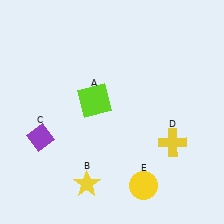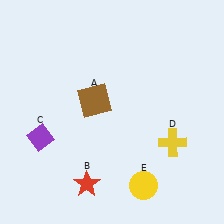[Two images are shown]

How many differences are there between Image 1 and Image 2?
There are 2 differences between the two images.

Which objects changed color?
A changed from lime to brown. B changed from yellow to red.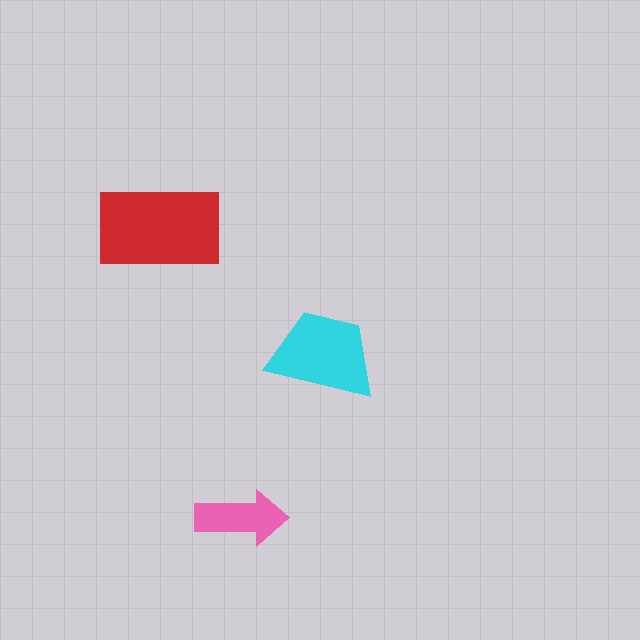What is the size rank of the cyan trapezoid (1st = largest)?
2nd.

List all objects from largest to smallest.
The red rectangle, the cyan trapezoid, the pink arrow.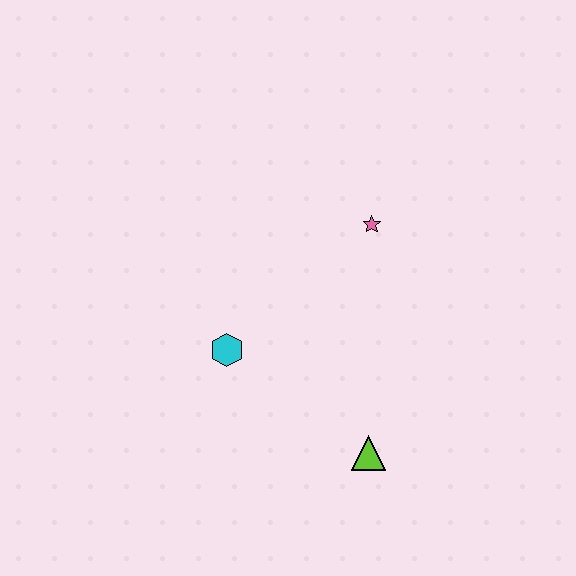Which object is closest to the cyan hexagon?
The lime triangle is closest to the cyan hexagon.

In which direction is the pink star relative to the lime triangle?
The pink star is above the lime triangle.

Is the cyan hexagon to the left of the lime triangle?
Yes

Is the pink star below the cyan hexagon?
No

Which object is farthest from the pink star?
The lime triangle is farthest from the pink star.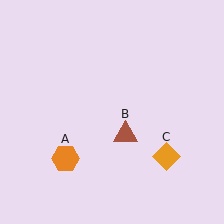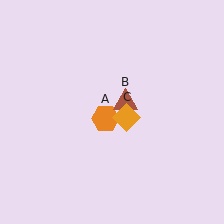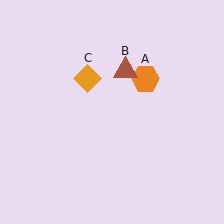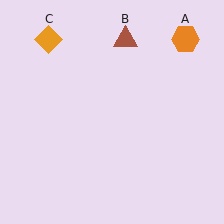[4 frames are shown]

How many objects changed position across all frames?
3 objects changed position: orange hexagon (object A), brown triangle (object B), orange diamond (object C).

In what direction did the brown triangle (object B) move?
The brown triangle (object B) moved up.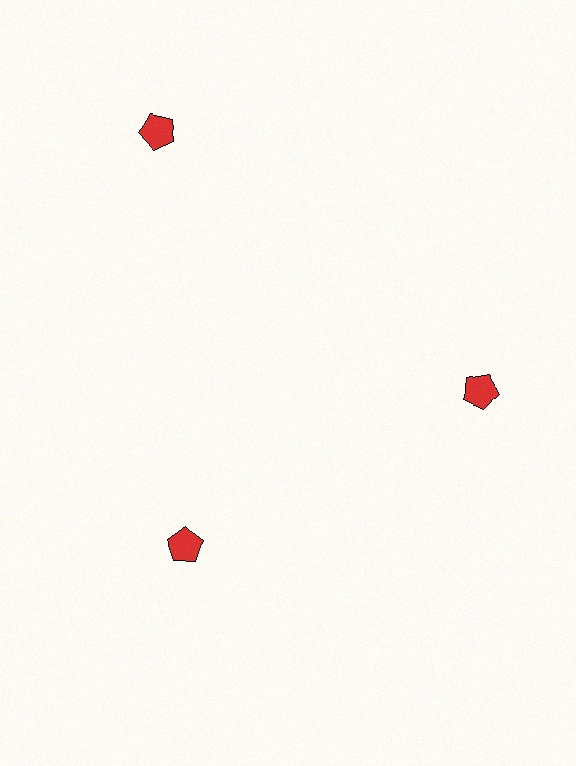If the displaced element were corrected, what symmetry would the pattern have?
It would have 3-fold rotational symmetry — the pattern would map onto itself every 120 degrees.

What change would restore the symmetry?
The symmetry would be restored by moving it inward, back onto the ring so that all 3 pentagons sit at equal angles and equal distance from the center.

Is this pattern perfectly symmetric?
No. The 3 red pentagons are arranged in a ring, but one element near the 11 o'clock position is pushed outward from the center, breaking the 3-fold rotational symmetry.